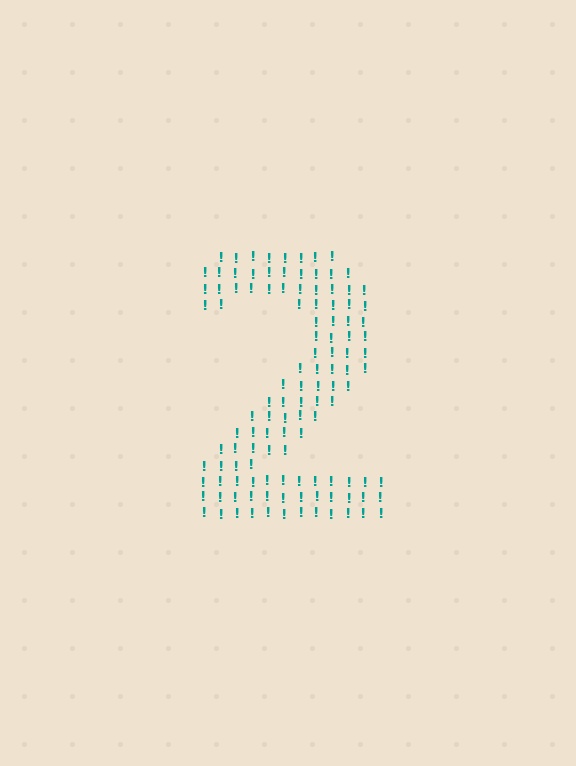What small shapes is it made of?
It is made of small exclamation marks.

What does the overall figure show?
The overall figure shows the digit 2.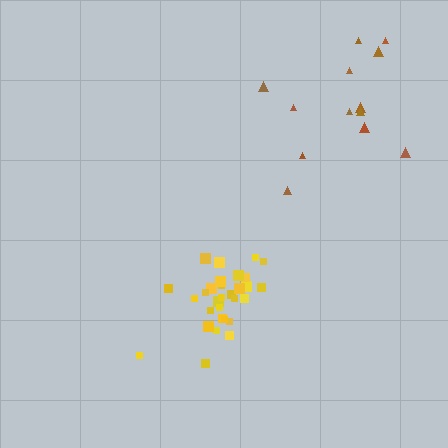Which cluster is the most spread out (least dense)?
Brown.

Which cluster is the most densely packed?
Yellow.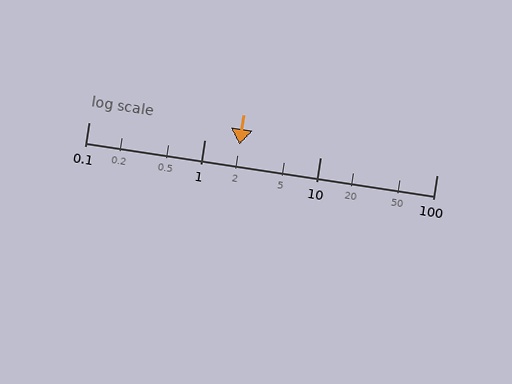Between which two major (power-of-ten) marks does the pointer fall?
The pointer is between 1 and 10.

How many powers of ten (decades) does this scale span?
The scale spans 3 decades, from 0.1 to 100.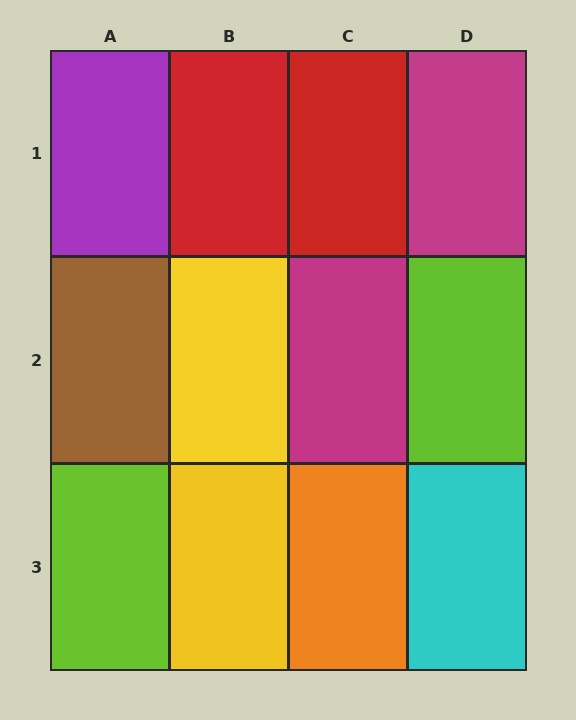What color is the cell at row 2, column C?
Magenta.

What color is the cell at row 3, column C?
Orange.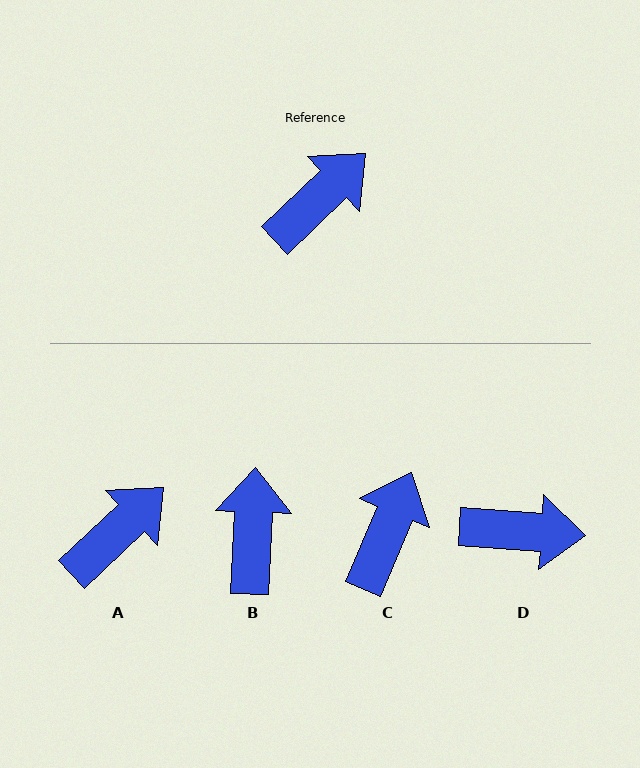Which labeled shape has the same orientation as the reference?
A.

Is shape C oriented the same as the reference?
No, it is off by about 24 degrees.